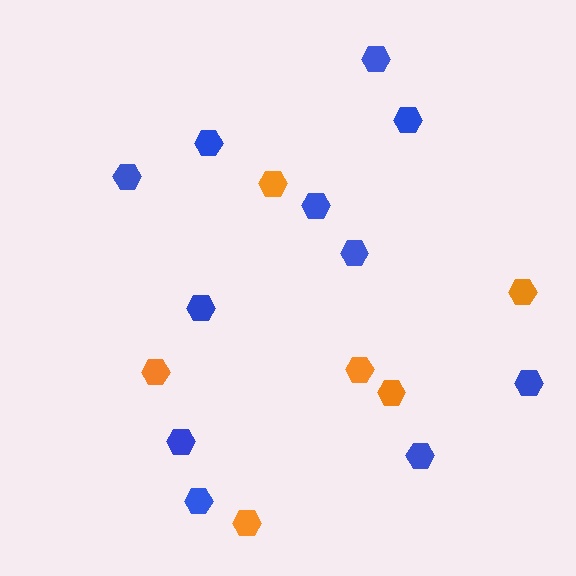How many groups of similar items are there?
There are 2 groups: one group of blue hexagons (11) and one group of orange hexagons (6).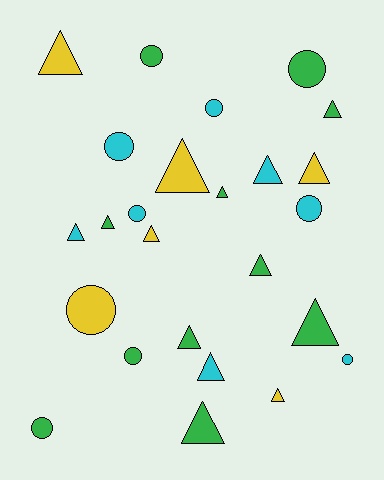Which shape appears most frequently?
Triangle, with 15 objects.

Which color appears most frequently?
Green, with 11 objects.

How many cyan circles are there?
There are 5 cyan circles.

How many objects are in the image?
There are 25 objects.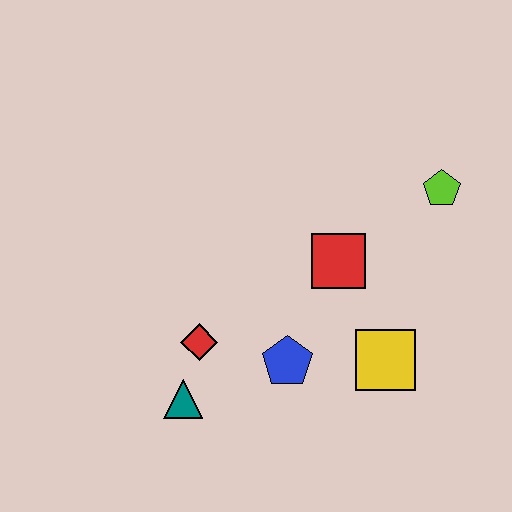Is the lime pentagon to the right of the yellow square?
Yes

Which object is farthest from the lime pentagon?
The teal triangle is farthest from the lime pentagon.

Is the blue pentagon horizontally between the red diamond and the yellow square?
Yes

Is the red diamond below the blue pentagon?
No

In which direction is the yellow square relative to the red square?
The yellow square is below the red square.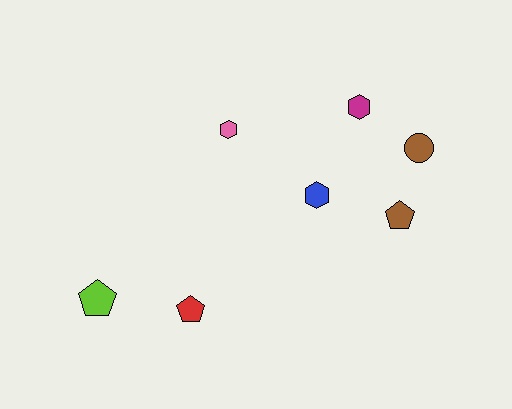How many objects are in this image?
There are 7 objects.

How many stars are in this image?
There are no stars.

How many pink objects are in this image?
There is 1 pink object.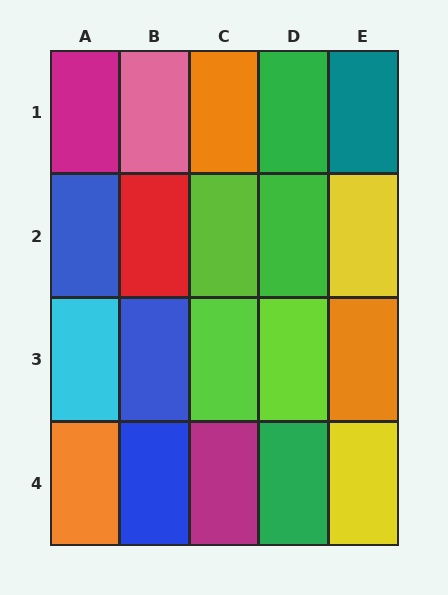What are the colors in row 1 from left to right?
Magenta, pink, orange, green, teal.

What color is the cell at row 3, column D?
Lime.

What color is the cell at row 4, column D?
Green.